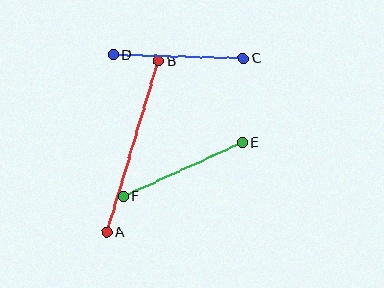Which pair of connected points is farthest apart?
Points A and B are farthest apart.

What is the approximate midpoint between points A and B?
The midpoint is at approximately (132, 147) pixels.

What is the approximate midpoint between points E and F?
The midpoint is at approximately (183, 170) pixels.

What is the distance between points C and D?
The distance is approximately 130 pixels.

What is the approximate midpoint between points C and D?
The midpoint is at approximately (179, 57) pixels.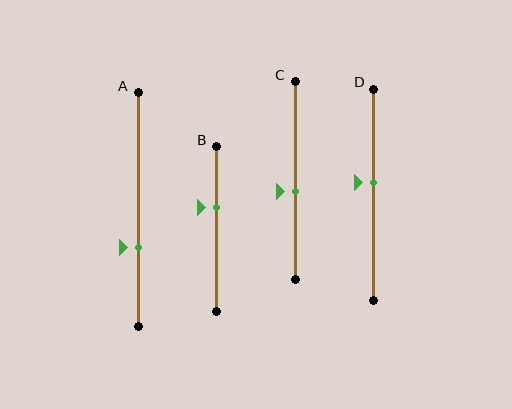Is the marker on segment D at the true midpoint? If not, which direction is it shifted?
No, the marker on segment D is shifted upward by about 6% of the segment length.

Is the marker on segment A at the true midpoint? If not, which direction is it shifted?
No, the marker on segment A is shifted downward by about 16% of the segment length.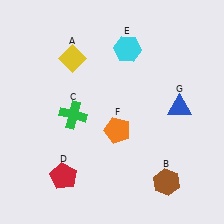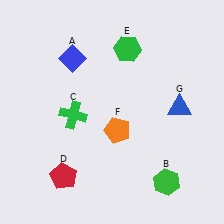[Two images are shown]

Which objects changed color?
A changed from yellow to blue. B changed from brown to green. E changed from cyan to green.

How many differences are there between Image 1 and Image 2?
There are 3 differences between the two images.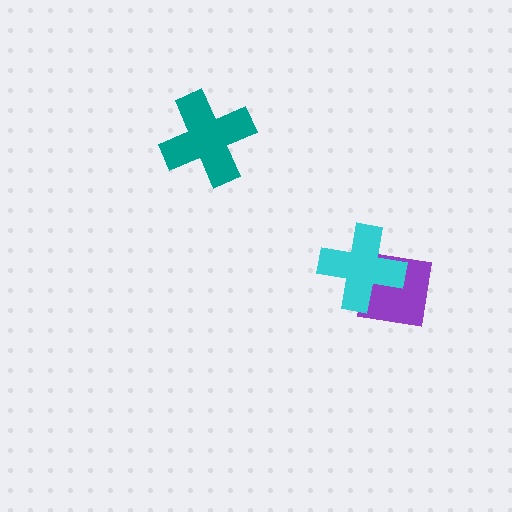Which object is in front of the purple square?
The cyan cross is in front of the purple square.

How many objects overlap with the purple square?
1 object overlaps with the purple square.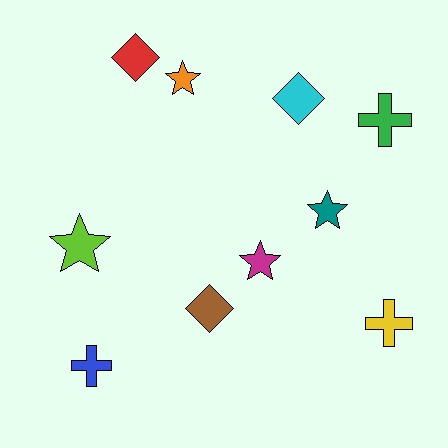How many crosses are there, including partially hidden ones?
There are 3 crosses.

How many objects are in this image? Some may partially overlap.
There are 10 objects.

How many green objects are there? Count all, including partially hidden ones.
There is 1 green object.